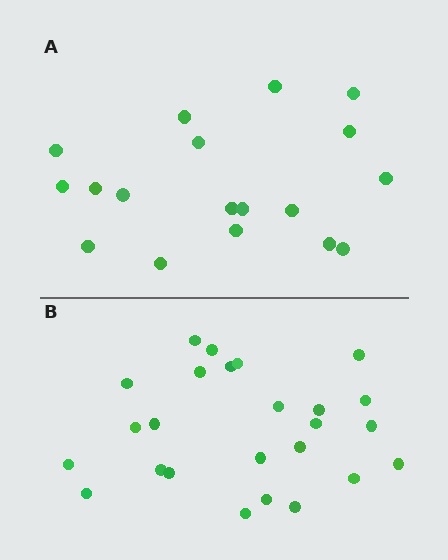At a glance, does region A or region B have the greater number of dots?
Region B (the bottom region) has more dots.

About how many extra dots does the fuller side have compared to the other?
Region B has roughly 8 or so more dots than region A.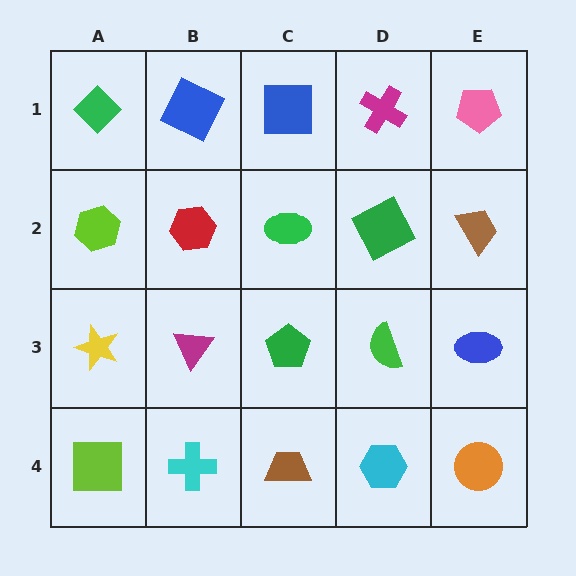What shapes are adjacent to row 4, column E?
A blue ellipse (row 3, column E), a cyan hexagon (row 4, column D).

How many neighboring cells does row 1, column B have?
3.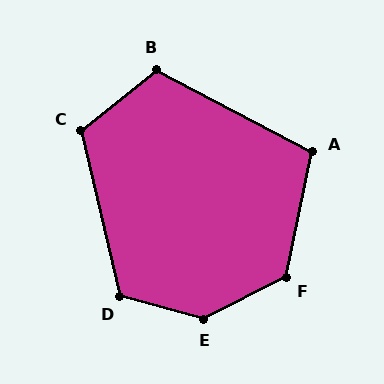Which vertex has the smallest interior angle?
A, at approximately 106 degrees.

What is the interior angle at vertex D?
Approximately 118 degrees (obtuse).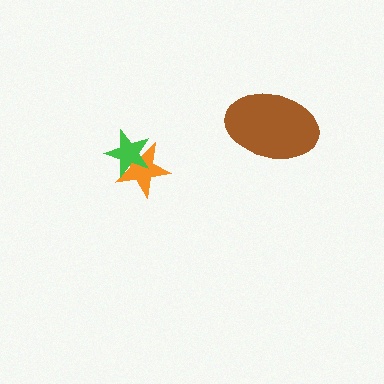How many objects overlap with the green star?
1 object overlaps with the green star.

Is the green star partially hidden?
No, no other shape covers it.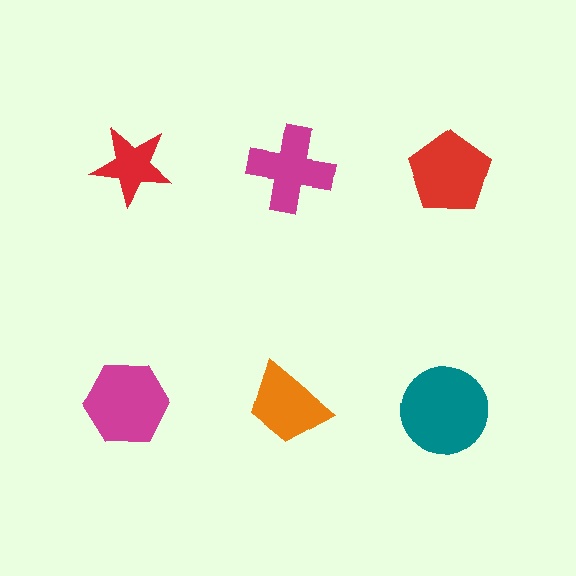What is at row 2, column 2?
An orange trapezoid.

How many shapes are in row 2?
3 shapes.